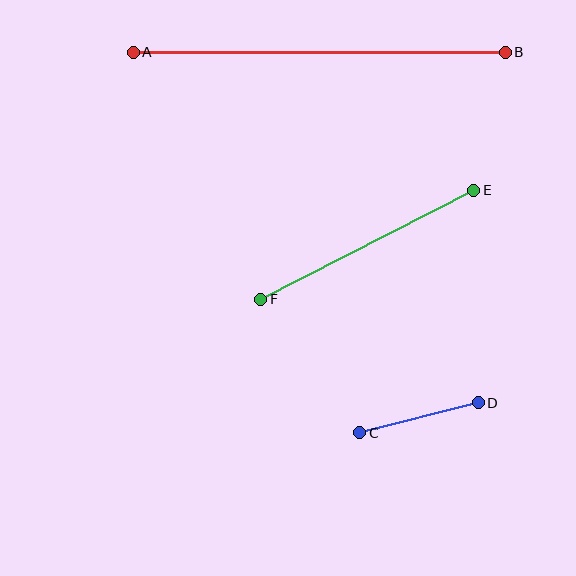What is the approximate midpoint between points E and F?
The midpoint is at approximately (367, 245) pixels.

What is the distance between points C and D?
The distance is approximately 122 pixels.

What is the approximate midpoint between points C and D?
The midpoint is at approximately (419, 418) pixels.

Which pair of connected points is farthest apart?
Points A and B are farthest apart.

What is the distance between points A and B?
The distance is approximately 372 pixels.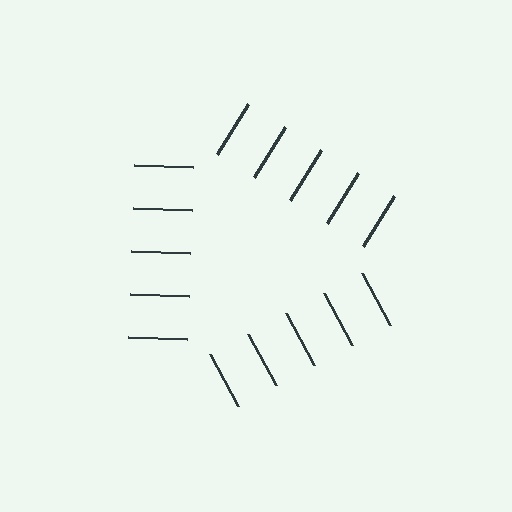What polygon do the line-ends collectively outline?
An illusory triangle — the line segments terminate on its edges but no continuous stroke is drawn.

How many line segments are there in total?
15 — 5 along each of the 3 edges.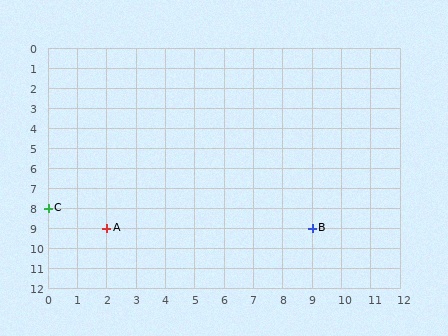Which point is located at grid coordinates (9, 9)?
Point B is at (9, 9).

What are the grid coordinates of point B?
Point B is at grid coordinates (9, 9).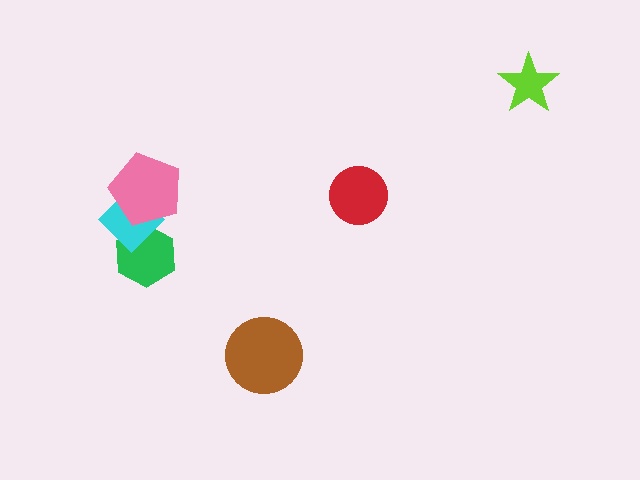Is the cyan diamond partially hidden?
Yes, it is partially covered by another shape.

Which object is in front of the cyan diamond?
The pink pentagon is in front of the cyan diamond.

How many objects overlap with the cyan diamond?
2 objects overlap with the cyan diamond.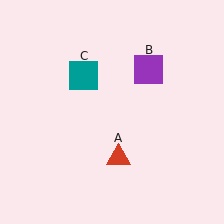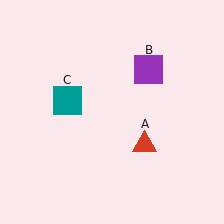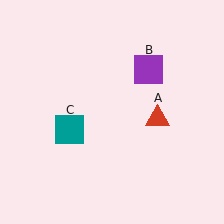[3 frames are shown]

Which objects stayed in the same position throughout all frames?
Purple square (object B) remained stationary.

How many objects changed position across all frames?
2 objects changed position: red triangle (object A), teal square (object C).